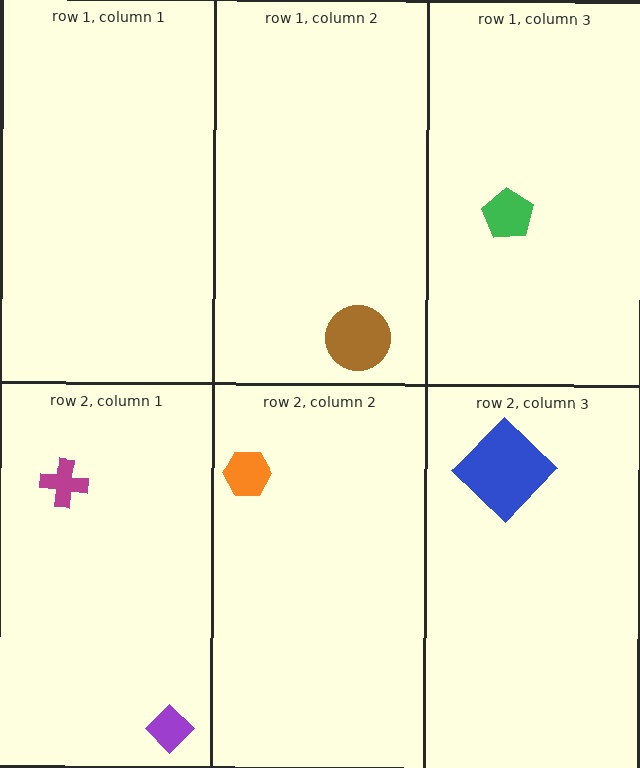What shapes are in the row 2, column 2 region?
The orange hexagon.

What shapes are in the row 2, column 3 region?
The blue diamond.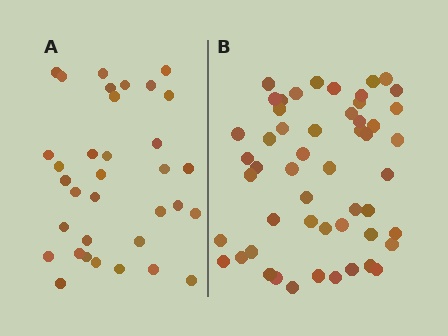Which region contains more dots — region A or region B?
Region B (the right region) has more dots.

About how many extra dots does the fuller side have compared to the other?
Region B has approximately 20 more dots than region A.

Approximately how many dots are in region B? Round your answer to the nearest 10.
About 50 dots. (The exact count is 52, which rounds to 50.)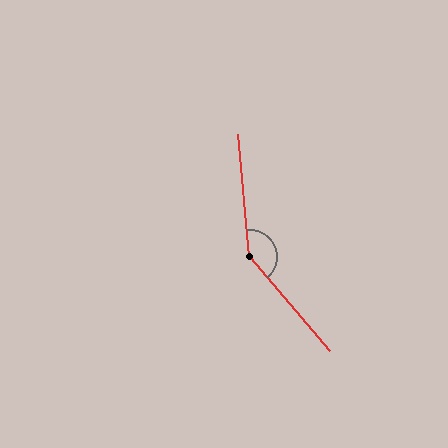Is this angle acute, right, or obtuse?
It is obtuse.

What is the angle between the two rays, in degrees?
Approximately 145 degrees.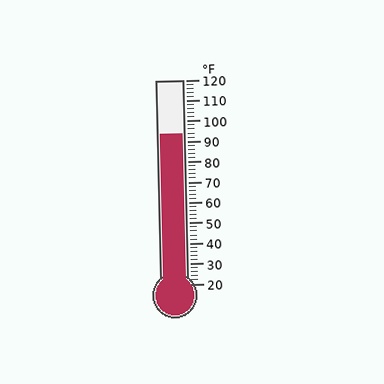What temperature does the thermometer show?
The thermometer shows approximately 94°F.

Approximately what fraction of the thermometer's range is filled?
The thermometer is filled to approximately 75% of its range.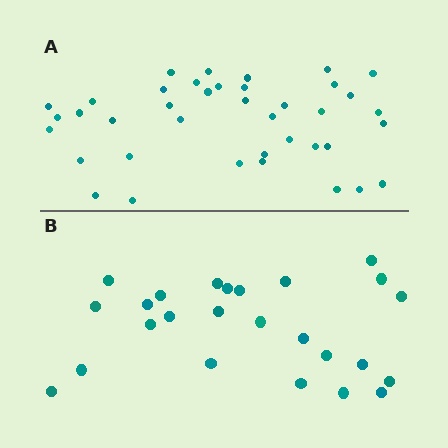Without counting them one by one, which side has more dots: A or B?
Region A (the top region) has more dots.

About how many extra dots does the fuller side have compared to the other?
Region A has approximately 15 more dots than region B.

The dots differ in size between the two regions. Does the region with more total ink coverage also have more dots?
No. Region B has more total ink coverage because its dots are larger, but region A actually contains more individual dots. Total area can be misleading — the number of items is what matters here.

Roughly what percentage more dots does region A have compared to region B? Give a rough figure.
About 55% more.